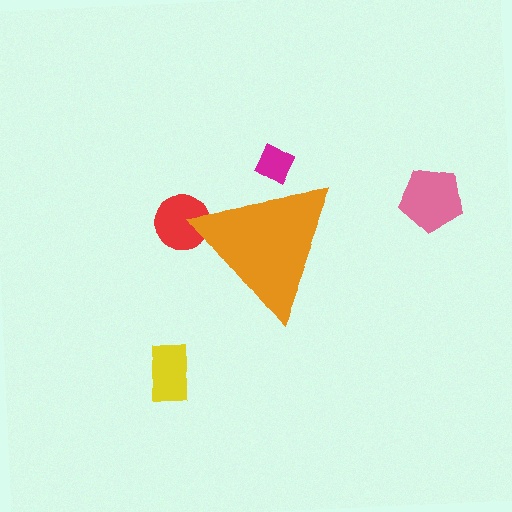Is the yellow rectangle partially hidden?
No, the yellow rectangle is fully visible.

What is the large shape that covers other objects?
An orange triangle.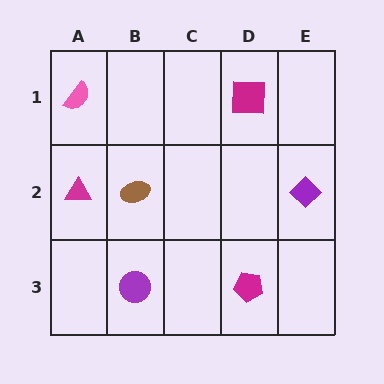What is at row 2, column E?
A purple diamond.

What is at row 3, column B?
A purple circle.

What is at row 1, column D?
A magenta square.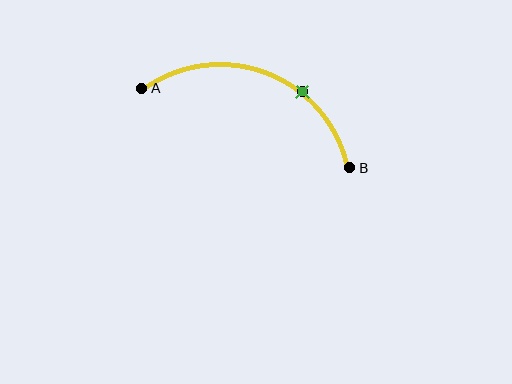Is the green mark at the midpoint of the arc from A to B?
No. The green mark lies on the arc but is closer to endpoint B. The arc midpoint would be at the point on the curve equidistant along the arc from both A and B.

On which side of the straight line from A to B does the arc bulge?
The arc bulges above the straight line connecting A and B.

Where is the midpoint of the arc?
The arc midpoint is the point on the curve farthest from the straight line joining A and B. It sits above that line.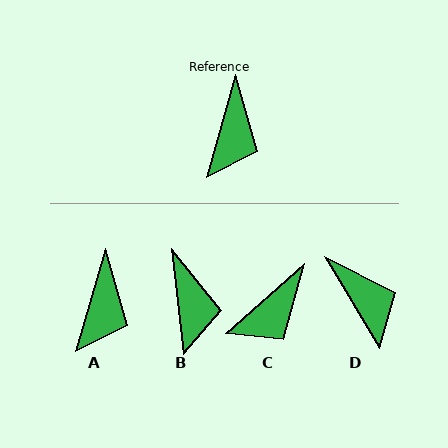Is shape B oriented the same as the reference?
No, it is off by about 23 degrees.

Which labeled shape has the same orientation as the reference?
A.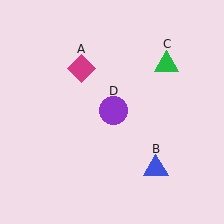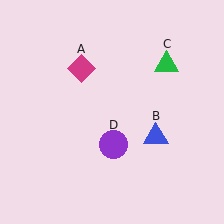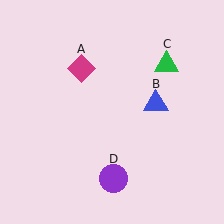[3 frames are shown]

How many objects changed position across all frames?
2 objects changed position: blue triangle (object B), purple circle (object D).